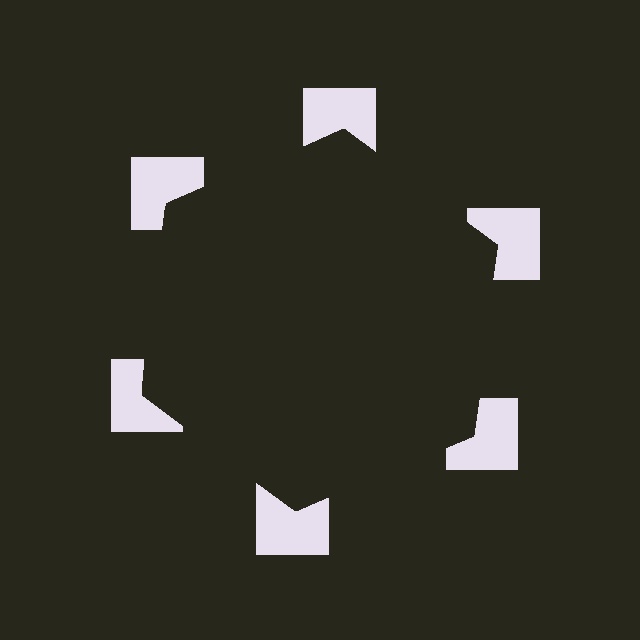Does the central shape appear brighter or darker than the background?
It typically appears slightly darker than the background, even though no actual brightness change is drawn.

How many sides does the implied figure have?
6 sides.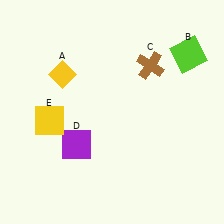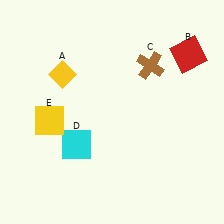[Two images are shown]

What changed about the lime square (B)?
In Image 1, B is lime. In Image 2, it changed to red.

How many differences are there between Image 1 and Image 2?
There are 2 differences between the two images.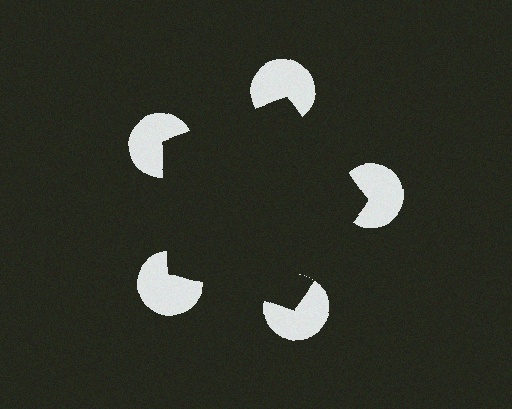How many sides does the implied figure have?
5 sides.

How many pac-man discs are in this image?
There are 5 — one at each vertex of the illusory pentagon.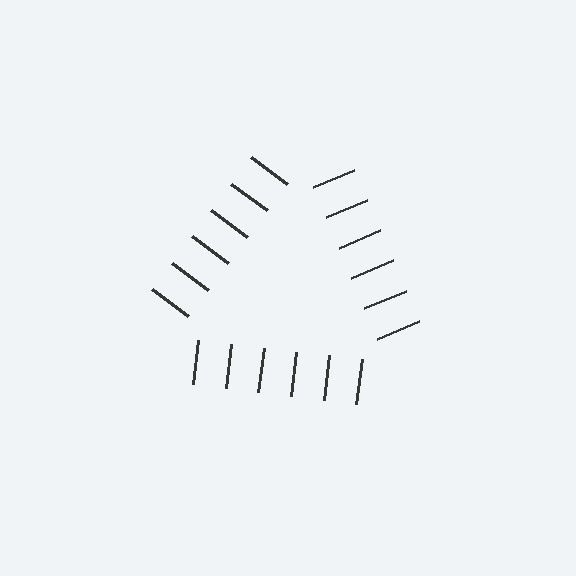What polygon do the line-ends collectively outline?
An illusory triangle — the line segments terminate on its edges but no continuous stroke is drawn.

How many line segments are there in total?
18 — 6 along each of the 3 edges.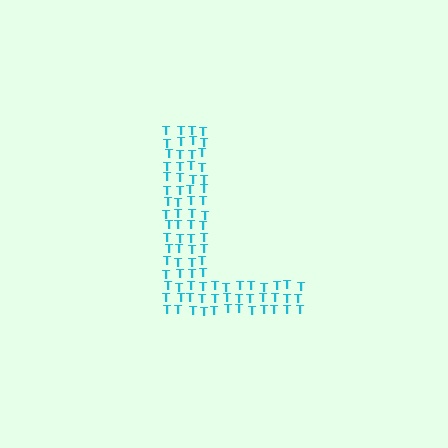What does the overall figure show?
The overall figure shows the letter L.